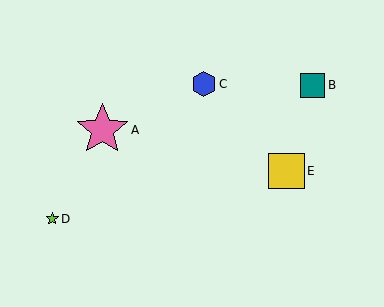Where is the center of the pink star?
The center of the pink star is at (102, 130).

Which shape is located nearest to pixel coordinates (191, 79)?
The blue hexagon (labeled C) at (204, 84) is nearest to that location.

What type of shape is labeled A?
Shape A is a pink star.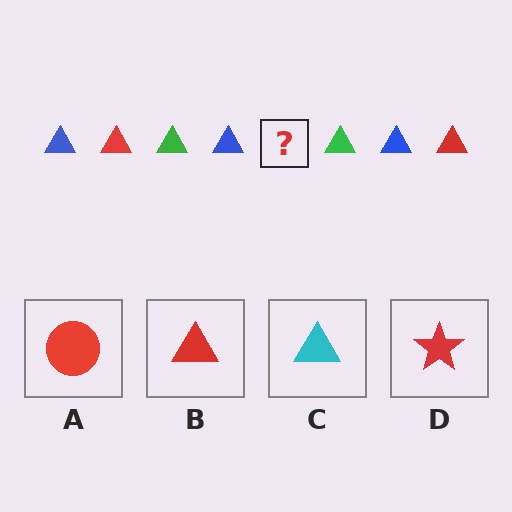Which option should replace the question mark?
Option B.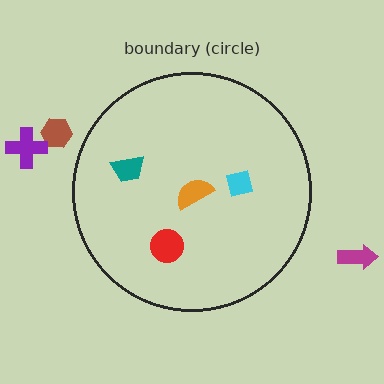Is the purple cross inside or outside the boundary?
Outside.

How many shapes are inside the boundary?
4 inside, 3 outside.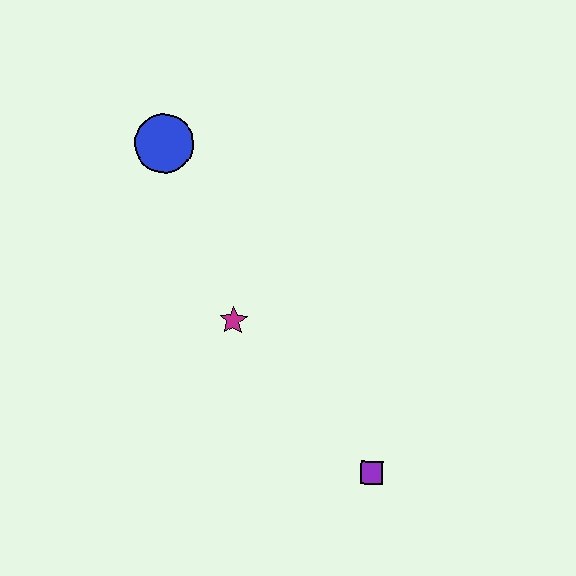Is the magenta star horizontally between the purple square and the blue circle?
Yes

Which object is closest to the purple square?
The magenta star is closest to the purple square.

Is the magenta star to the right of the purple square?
No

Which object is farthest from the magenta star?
The purple square is farthest from the magenta star.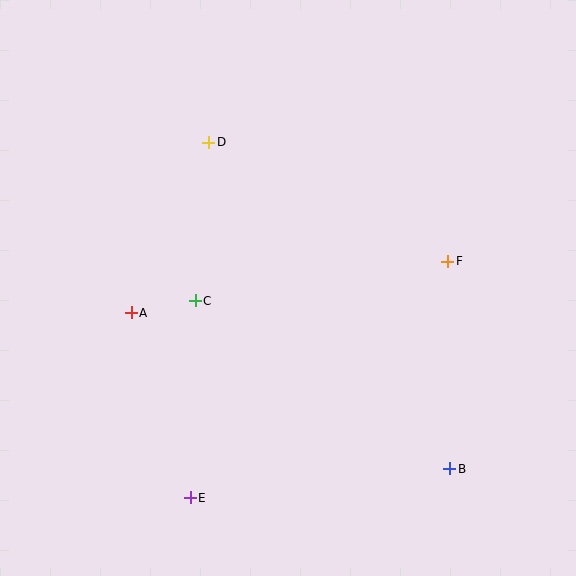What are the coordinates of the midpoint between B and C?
The midpoint between B and C is at (323, 385).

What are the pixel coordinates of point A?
Point A is at (131, 313).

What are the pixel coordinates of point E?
Point E is at (190, 498).